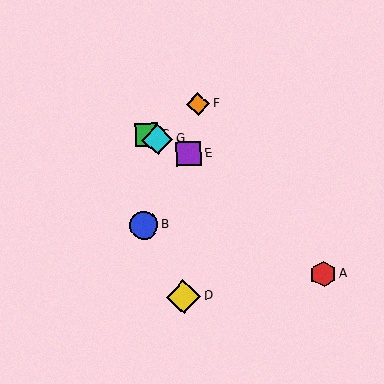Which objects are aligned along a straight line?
Objects C, E, G are aligned along a straight line.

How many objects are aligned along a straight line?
3 objects (C, E, G) are aligned along a straight line.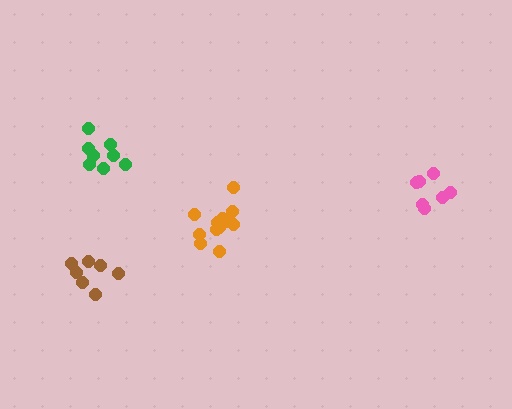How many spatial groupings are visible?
There are 4 spatial groupings.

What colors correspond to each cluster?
The clusters are colored: orange, green, pink, brown.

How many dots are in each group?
Group 1: 12 dots, Group 2: 8 dots, Group 3: 7 dots, Group 4: 7 dots (34 total).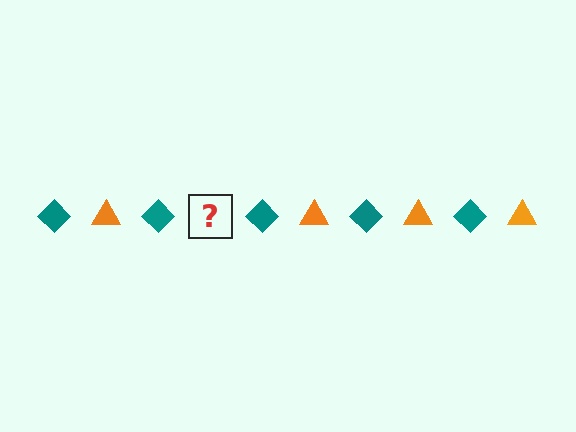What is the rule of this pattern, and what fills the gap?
The rule is that the pattern alternates between teal diamond and orange triangle. The gap should be filled with an orange triangle.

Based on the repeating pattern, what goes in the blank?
The blank should be an orange triangle.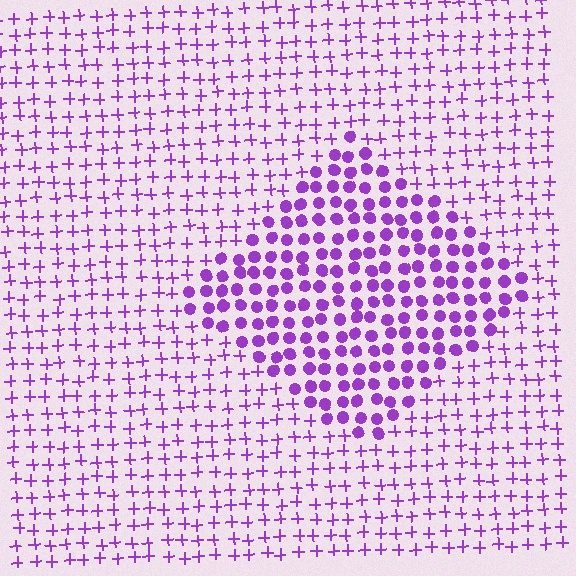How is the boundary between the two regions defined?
The boundary is defined by a change in element shape: circles inside vs. plus signs outside. All elements share the same color and spacing.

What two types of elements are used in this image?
The image uses circles inside the diamond region and plus signs outside it.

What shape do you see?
I see a diamond.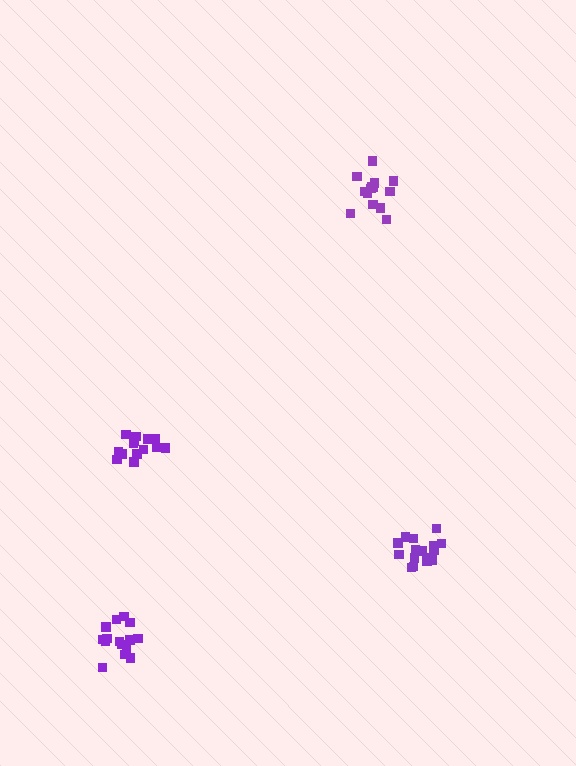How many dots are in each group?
Group 1: 14 dots, Group 2: 15 dots, Group 3: 16 dots, Group 4: 14 dots (59 total).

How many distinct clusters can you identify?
There are 4 distinct clusters.